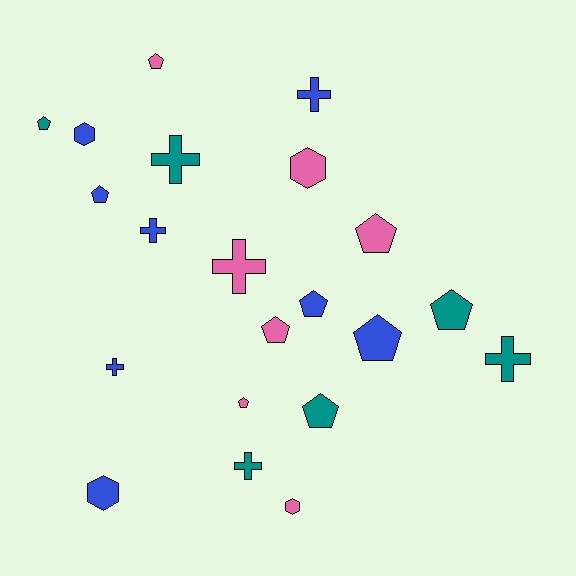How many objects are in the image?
There are 21 objects.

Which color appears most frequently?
Blue, with 8 objects.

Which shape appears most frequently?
Pentagon, with 10 objects.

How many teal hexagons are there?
There are no teal hexagons.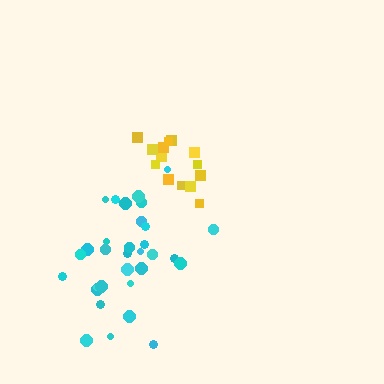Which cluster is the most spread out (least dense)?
Yellow.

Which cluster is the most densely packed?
Cyan.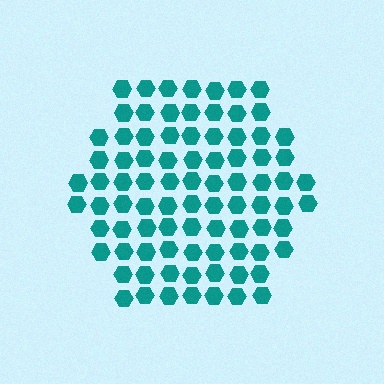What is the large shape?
The large shape is a hexagon.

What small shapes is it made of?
It is made of small hexagons.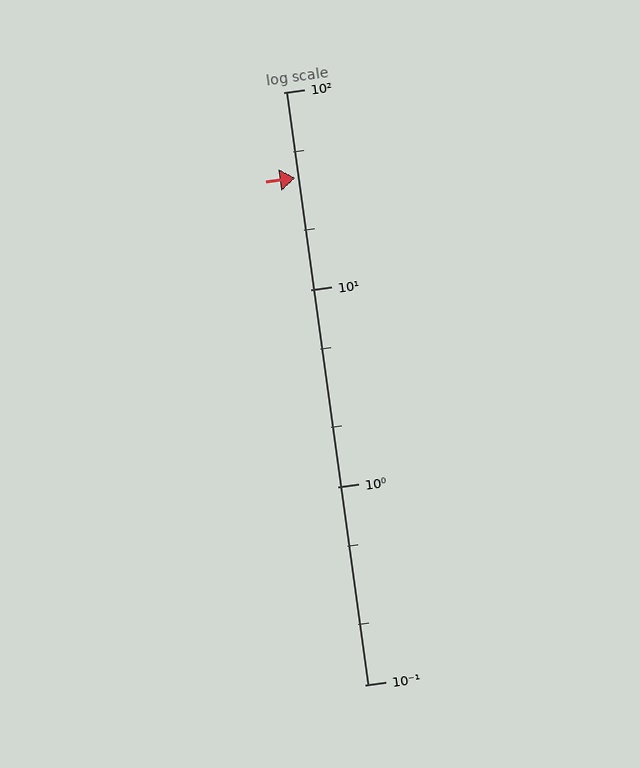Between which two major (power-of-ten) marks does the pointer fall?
The pointer is between 10 and 100.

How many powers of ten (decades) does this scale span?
The scale spans 3 decades, from 0.1 to 100.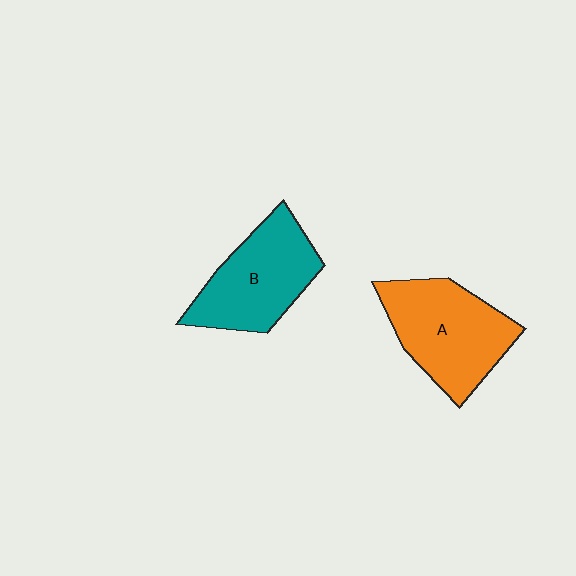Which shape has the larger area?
Shape A (orange).